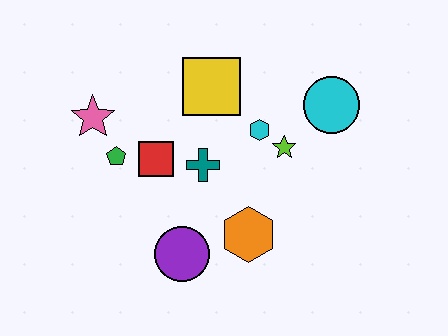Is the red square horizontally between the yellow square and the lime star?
No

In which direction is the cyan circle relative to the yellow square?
The cyan circle is to the right of the yellow square.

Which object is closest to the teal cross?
The red square is closest to the teal cross.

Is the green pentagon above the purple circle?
Yes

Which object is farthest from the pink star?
The cyan circle is farthest from the pink star.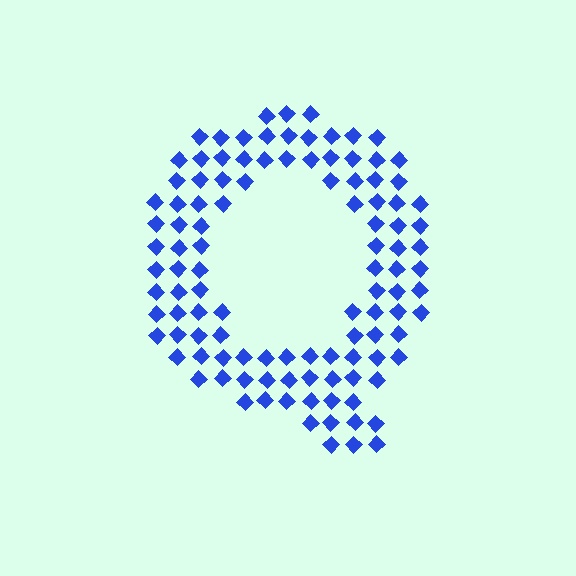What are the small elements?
The small elements are diamonds.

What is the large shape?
The large shape is the letter Q.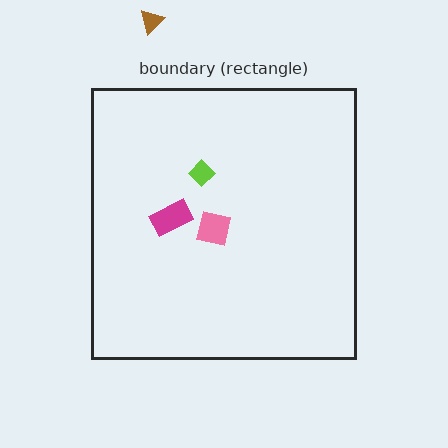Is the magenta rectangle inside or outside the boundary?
Inside.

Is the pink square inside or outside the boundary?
Inside.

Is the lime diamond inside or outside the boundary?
Inside.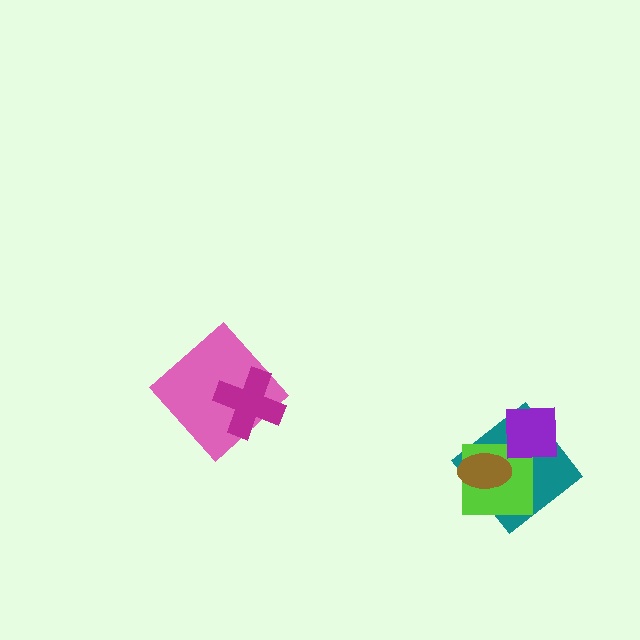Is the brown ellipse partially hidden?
No, no other shape covers it.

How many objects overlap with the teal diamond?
3 objects overlap with the teal diamond.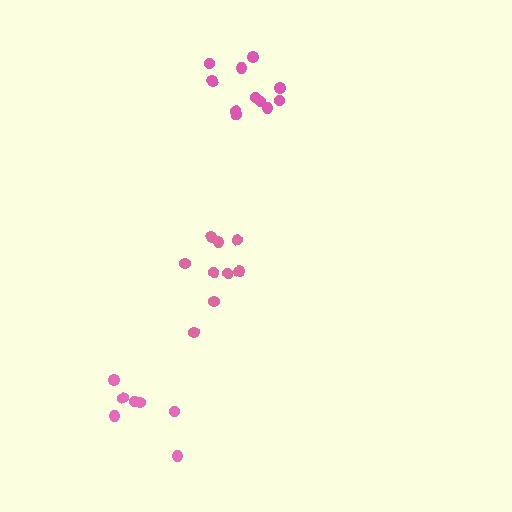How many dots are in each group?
Group 1: 9 dots, Group 2: 7 dots, Group 3: 11 dots (27 total).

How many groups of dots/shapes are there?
There are 3 groups.